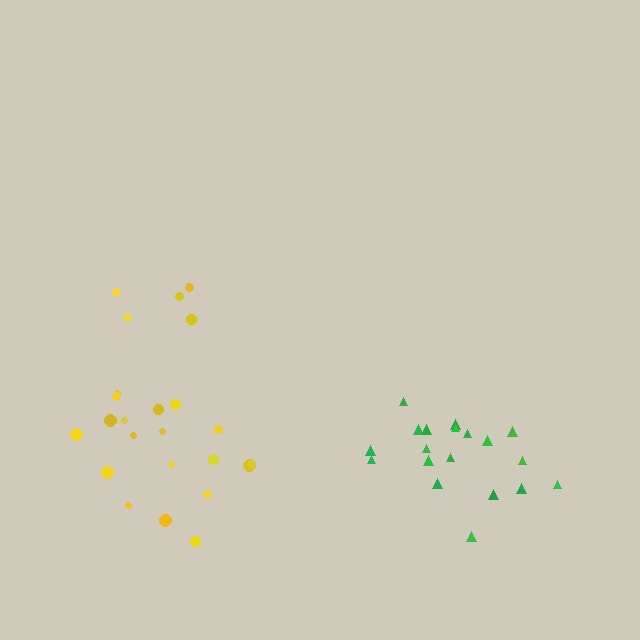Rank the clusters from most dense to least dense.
green, yellow.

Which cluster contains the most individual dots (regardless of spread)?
Yellow (25).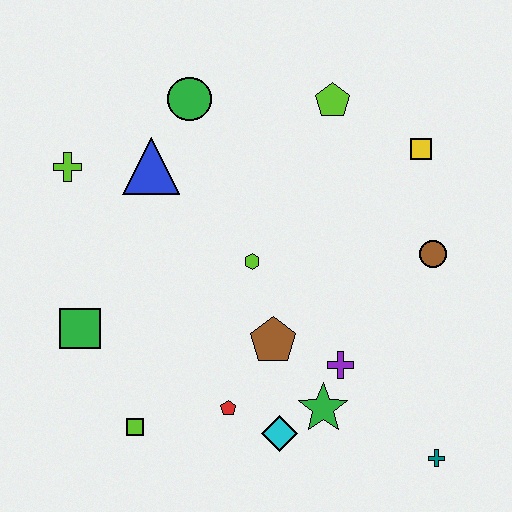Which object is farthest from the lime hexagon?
The teal cross is farthest from the lime hexagon.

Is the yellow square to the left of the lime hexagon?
No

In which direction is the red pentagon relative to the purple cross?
The red pentagon is to the left of the purple cross.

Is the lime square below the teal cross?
No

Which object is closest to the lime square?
The red pentagon is closest to the lime square.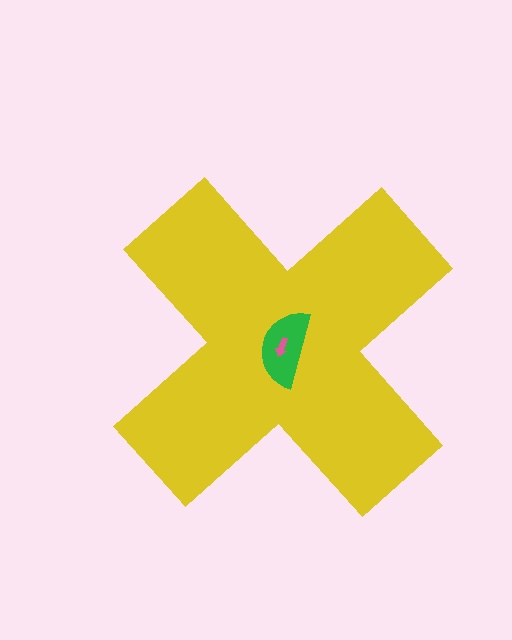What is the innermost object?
The pink arrow.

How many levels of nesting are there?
3.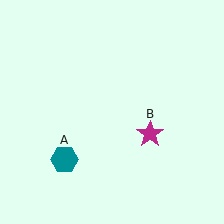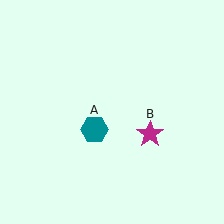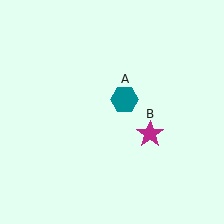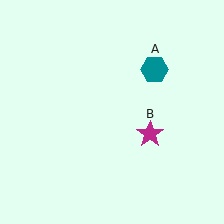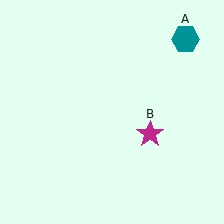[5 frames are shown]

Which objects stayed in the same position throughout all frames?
Magenta star (object B) remained stationary.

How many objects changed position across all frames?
1 object changed position: teal hexagon (object A).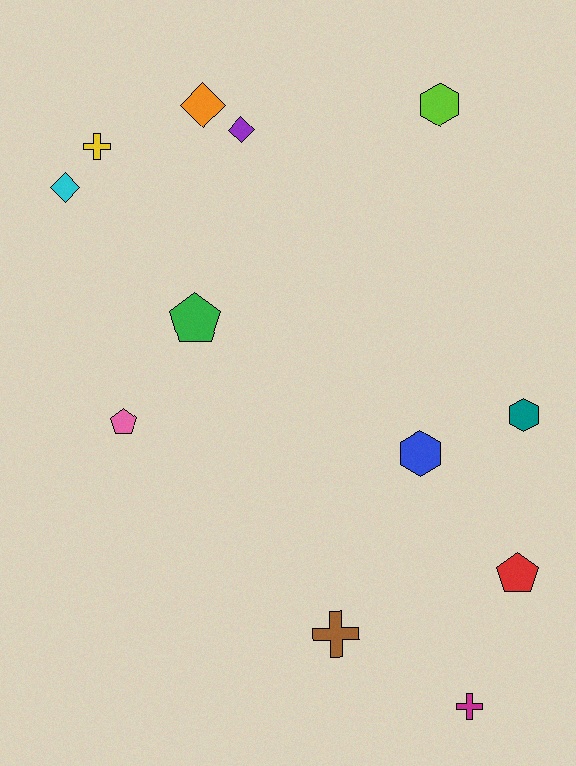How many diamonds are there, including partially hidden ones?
There are 3 diamonds.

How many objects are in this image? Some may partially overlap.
There are 12 objects.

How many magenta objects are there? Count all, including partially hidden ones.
There is 1 magenta object.